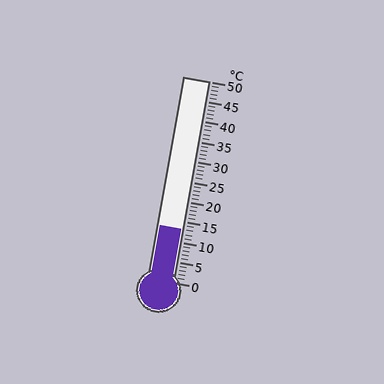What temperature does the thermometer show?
The thermometer shows approximately 13°C.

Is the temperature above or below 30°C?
The temperature is below 30°C.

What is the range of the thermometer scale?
The thermometer scale ranges from 0°C to 50°C.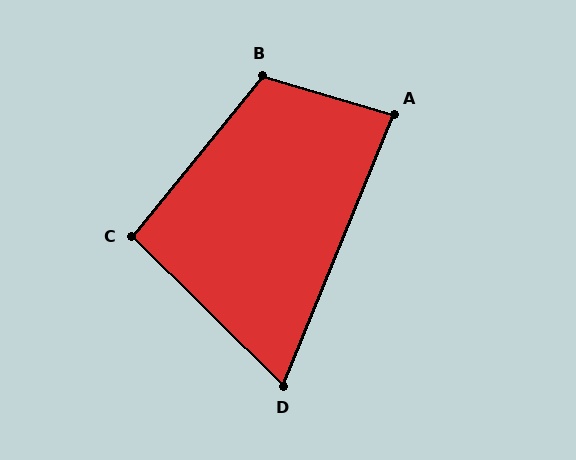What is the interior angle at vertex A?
Approximately 84 degrees (acute).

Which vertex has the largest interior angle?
B, at approximately 112 degrees.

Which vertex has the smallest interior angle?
D, at approximately 68 degrees.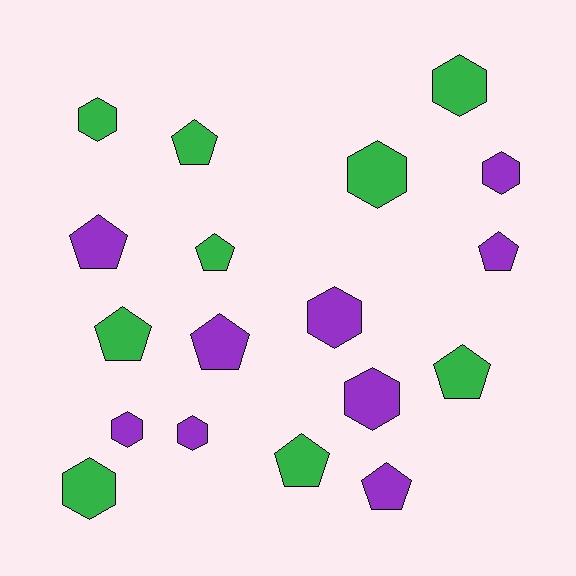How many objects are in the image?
There are 18 objects.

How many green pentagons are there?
There are 5 green pentagons.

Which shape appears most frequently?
Hexagon, with 9 objects.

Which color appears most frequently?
Purple, with 9 objects.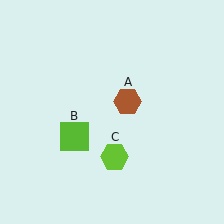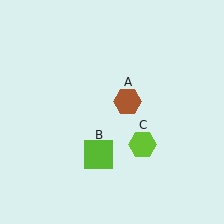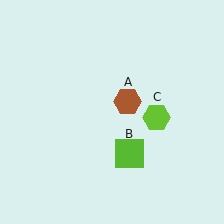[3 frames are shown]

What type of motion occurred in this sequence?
The lime square (object B), lime hexagon (object C) rotated counterclockwise around the center of the scene.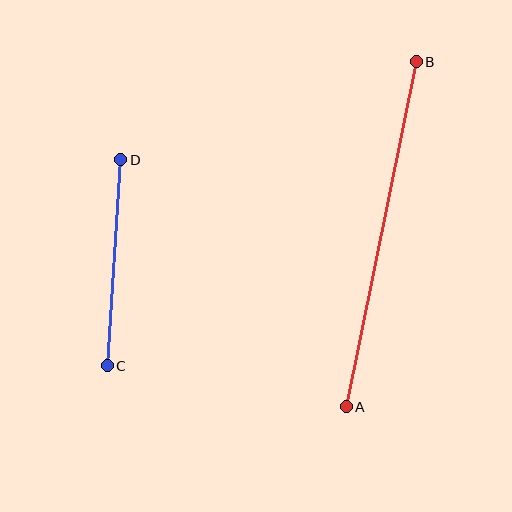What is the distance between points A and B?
The distance is approximately 352 pixels.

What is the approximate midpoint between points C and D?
The midpoint is at approximately (114, 263) pixels.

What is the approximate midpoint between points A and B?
The midpoint is at approximately (381, 234) pixels.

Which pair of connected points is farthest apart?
Points A and B are farthest apart.